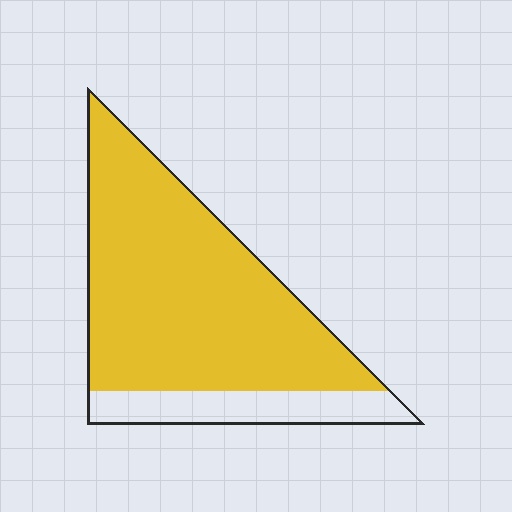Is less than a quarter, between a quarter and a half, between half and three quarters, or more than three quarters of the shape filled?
More than three quarters.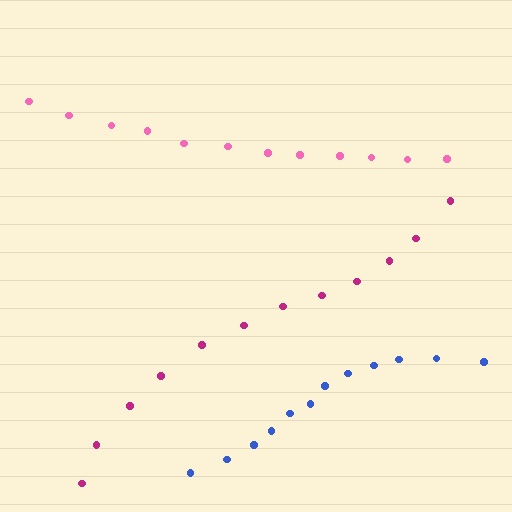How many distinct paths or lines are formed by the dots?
There are 3 distinct paths.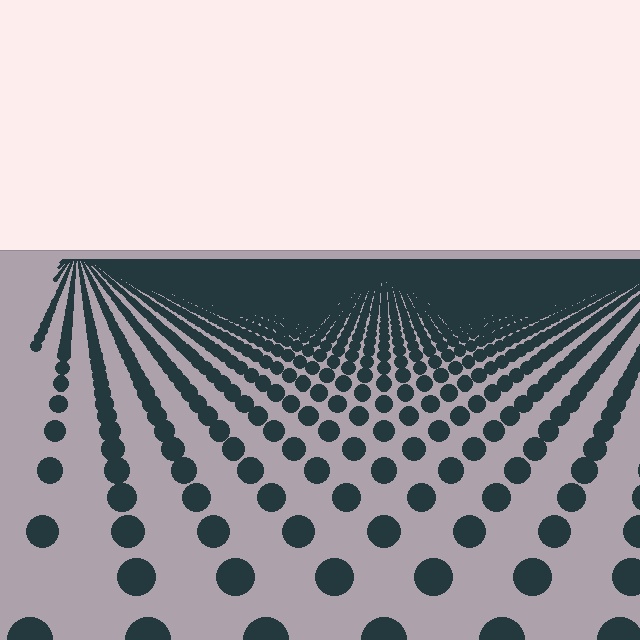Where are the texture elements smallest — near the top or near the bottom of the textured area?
Near the top.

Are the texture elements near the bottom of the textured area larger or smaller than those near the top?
Larger. Near the bottom, elements are closer to the viewer and appear at a bigger on-screen size.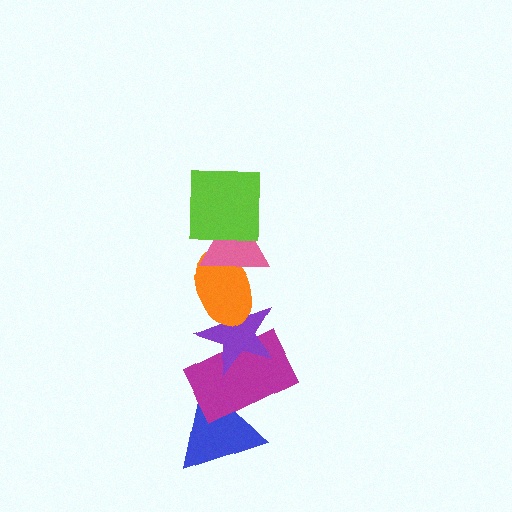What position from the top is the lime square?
The lime square is 1st from the top.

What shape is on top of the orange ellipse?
The pink triangle is on top of the orange ellipse.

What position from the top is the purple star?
The purple star is 4th from the top.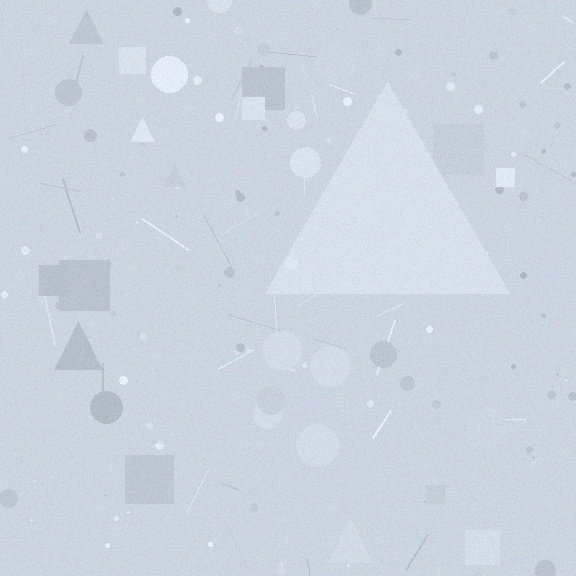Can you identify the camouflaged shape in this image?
The camouflaged shape is a triangle.